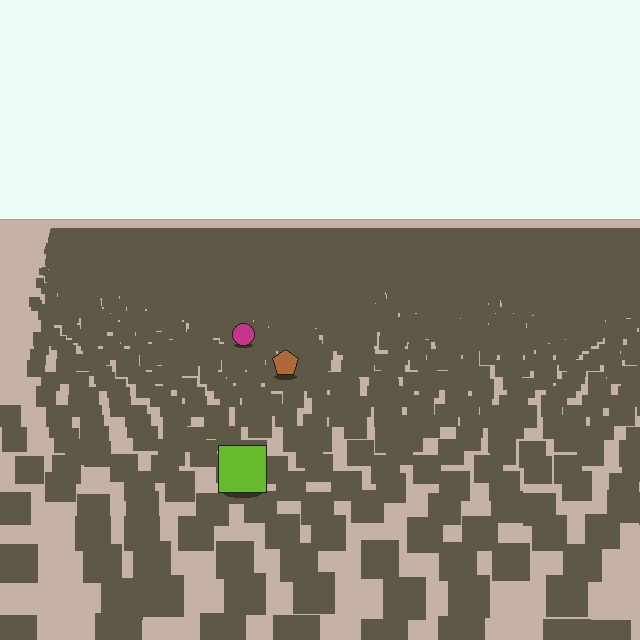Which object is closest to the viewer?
The lime square is closest. The texture marks near it are larger and more spread out.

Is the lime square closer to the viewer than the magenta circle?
Yes. The lime square is closer — you can tell from the texture gradient: the ground texture is coarser near it.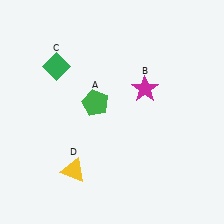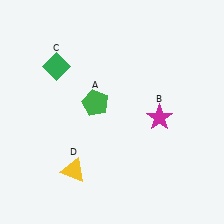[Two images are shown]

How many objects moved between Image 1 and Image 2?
1 object moved between the two images.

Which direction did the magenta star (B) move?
The magenta star (B) moved down.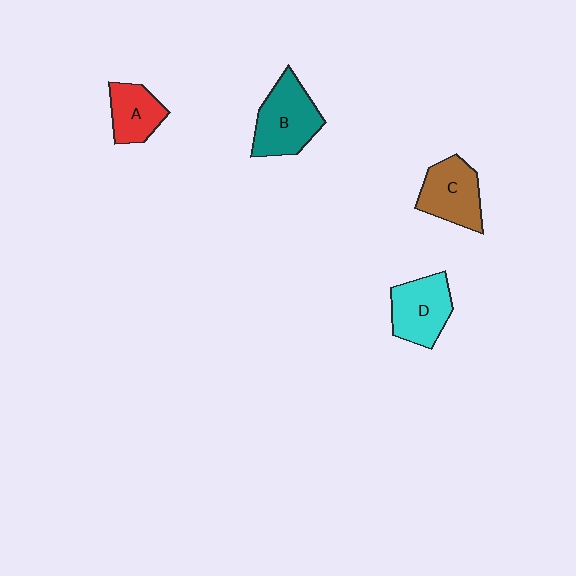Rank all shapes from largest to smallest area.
From largest to smallest: B (teal), D (cyan), C (brown), A (red).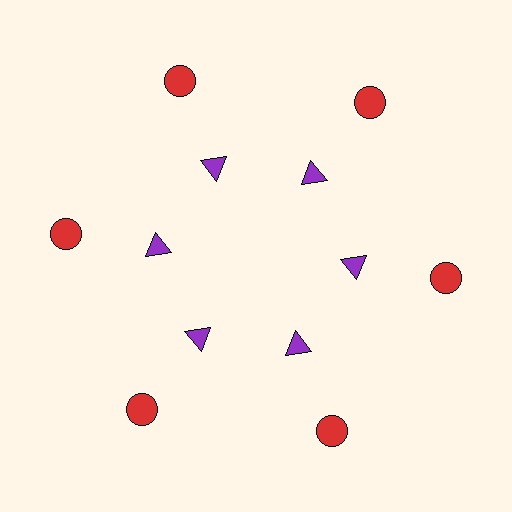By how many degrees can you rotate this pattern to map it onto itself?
The pattern maps onto itself every 60 degrees of rotation.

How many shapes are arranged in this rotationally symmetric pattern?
There are 12 shapes, arranged in 6 groups of 2.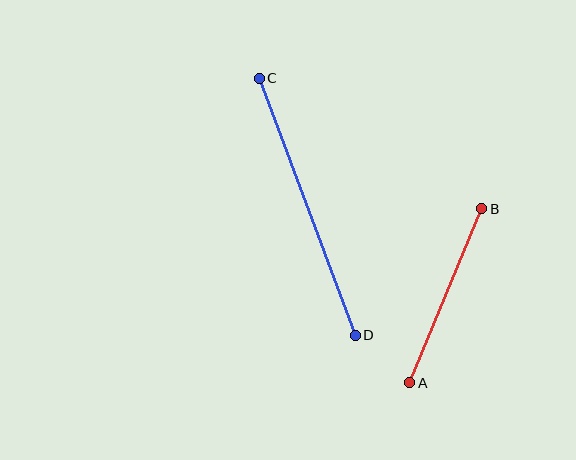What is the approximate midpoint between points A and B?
The midpoint is at approximately (446, 296) pixels.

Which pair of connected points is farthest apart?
Points C and D are farthest apart.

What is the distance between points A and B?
The distance is approximately 188 pixels.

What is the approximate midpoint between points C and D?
The midpoint is at approximately (307, 207) pixels.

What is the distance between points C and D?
The distance is approximately 275 pixels.